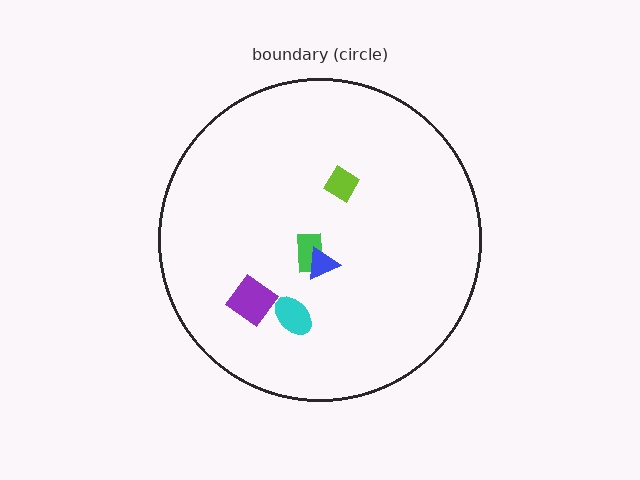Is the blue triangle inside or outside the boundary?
Inside.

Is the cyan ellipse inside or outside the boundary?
Inside.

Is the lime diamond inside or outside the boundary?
Inside.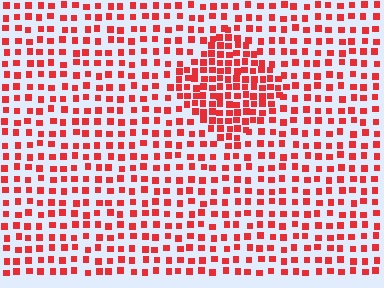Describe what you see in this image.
The image contains small red elements arranged at two different densities. A diamond-shaped region is visible where the elements are more densely packed than the surrounding area.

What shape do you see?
I see a diamond.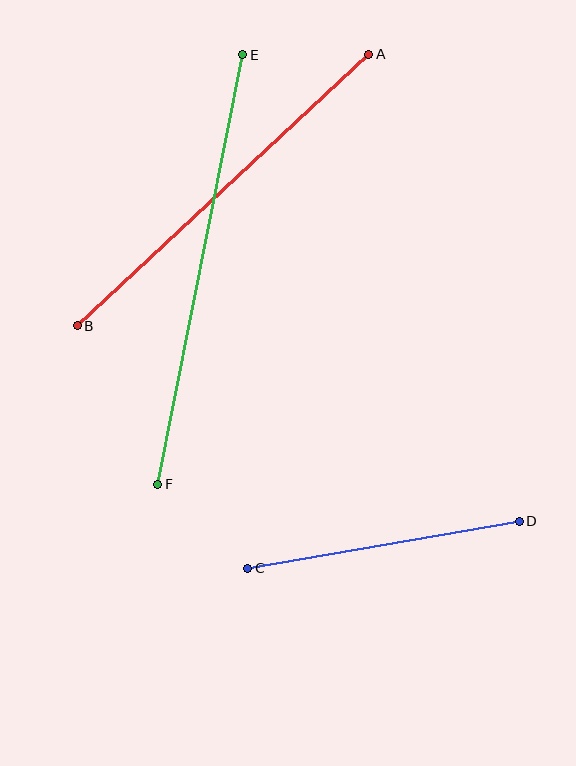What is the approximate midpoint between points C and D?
The midpoint is at approximately (383, 545) pixels.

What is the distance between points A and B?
The distance is approximately 399 pixels.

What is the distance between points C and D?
The distance is approximately 276 pixels.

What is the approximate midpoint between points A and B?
The midpoint is at approximately (223, 190) pixels.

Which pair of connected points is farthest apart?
Points E and F are farthest apart.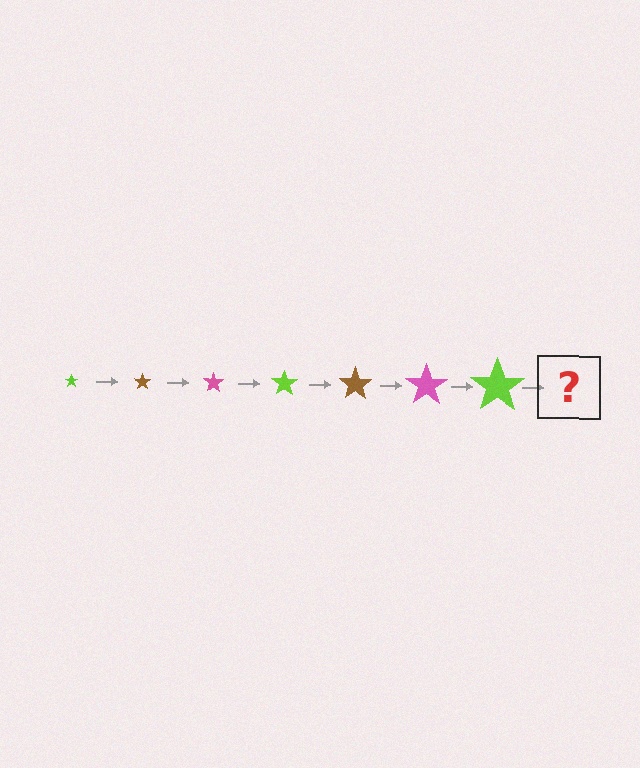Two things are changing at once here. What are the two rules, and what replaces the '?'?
The two rules are that the star grows larger each step and the color cycles through lime, brown, and pink. The '?' should be a brown star, larger than the previous one.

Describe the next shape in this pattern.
It should be a brown star, larger than the previous one.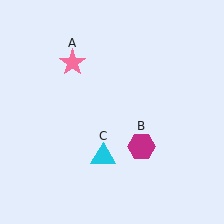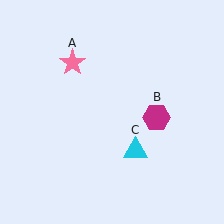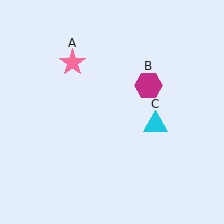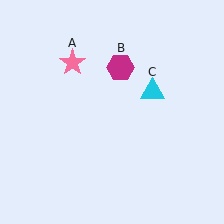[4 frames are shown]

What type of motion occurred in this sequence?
The magenta hexagon (object B), cyan triangle (object C) rotated counterclockwise around the center of the scene.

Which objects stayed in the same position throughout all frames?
Pink star (object A) remained stationary.